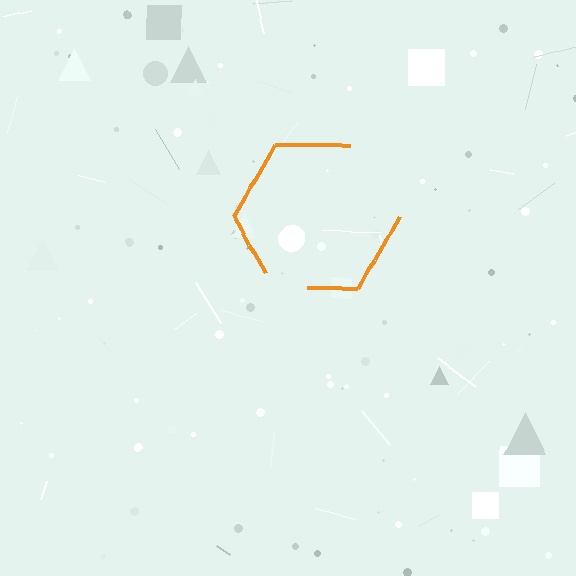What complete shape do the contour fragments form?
The contour fragments form a hexagon.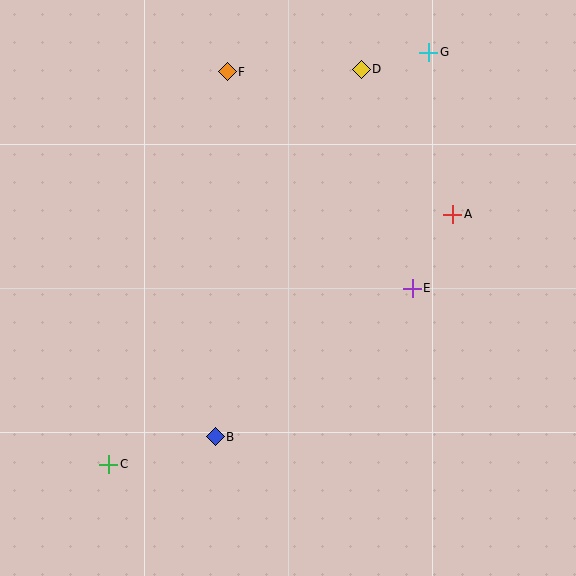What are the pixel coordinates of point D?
Point D is at (361, 69).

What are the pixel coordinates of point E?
Point E is at (412, 288).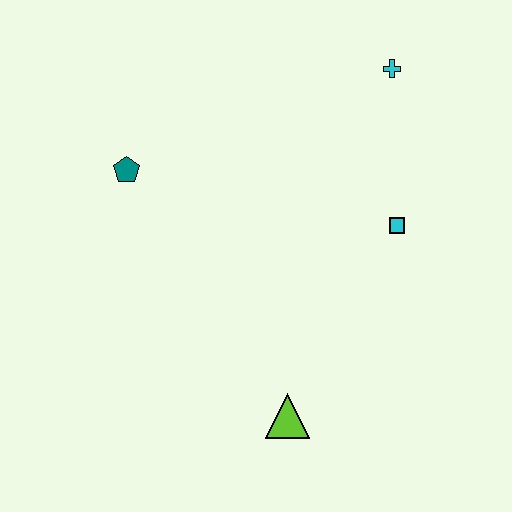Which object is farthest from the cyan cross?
The lime triangle is farthest from the cyan cross.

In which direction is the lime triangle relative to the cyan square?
The lime triangle is below the cyan square.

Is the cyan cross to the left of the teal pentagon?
No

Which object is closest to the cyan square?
The cyan cross is closest to the cyan square.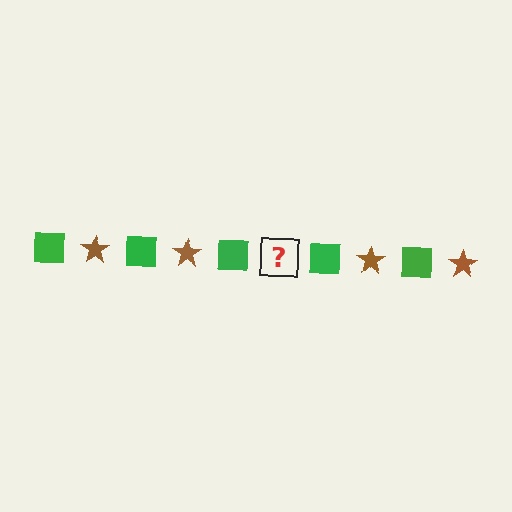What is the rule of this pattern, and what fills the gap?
The rule is that the pattern alternates between green square and brown star. The gap should be filled with a brown star.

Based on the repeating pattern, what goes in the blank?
The blank should be a brown star.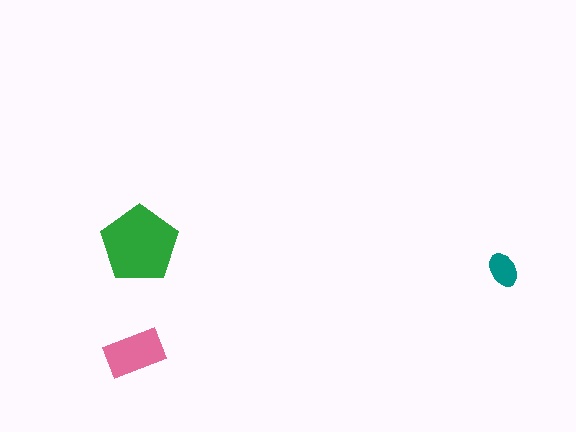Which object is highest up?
The green pentagon is topmost.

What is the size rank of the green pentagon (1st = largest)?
1st.